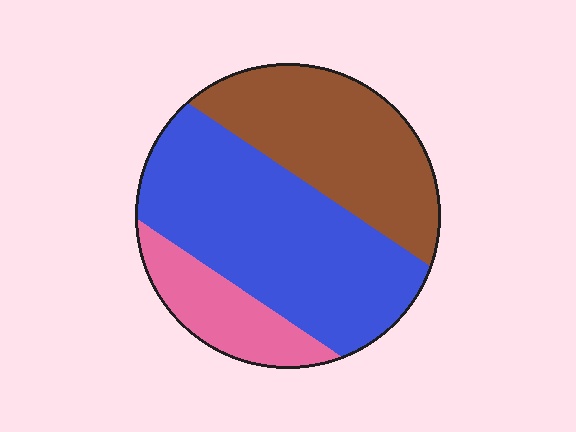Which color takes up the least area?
Pink, at roughly 15%.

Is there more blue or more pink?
Blue.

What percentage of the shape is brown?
Brown covers around 35% of the shape.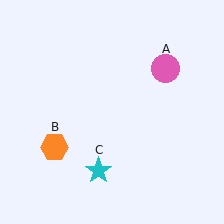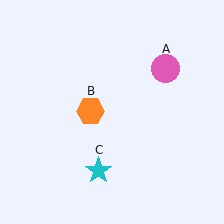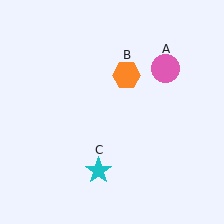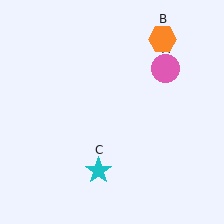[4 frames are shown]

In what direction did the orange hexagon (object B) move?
The orange hexagon (object B) moved up and to the right.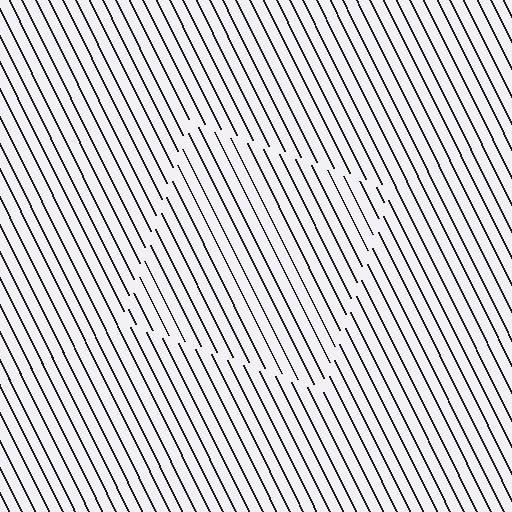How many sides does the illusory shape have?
4 sides — the line-ends trace a square.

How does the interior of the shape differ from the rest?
The interior of the shape contains the same grating, shifted by half a period — the contour is defined by the phase discontinuity where line-ends from the inner and outer gratings abut.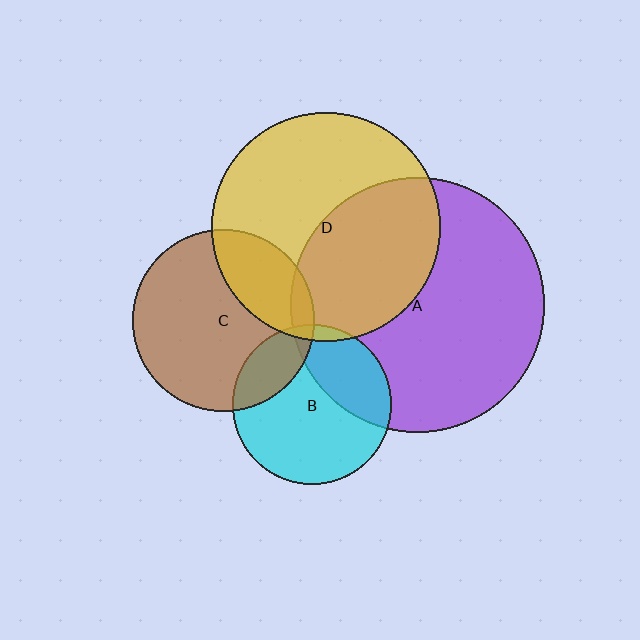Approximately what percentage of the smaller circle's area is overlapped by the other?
Approximately 25%.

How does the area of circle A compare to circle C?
Approximately 2.0 times.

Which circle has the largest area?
Circle A (purple).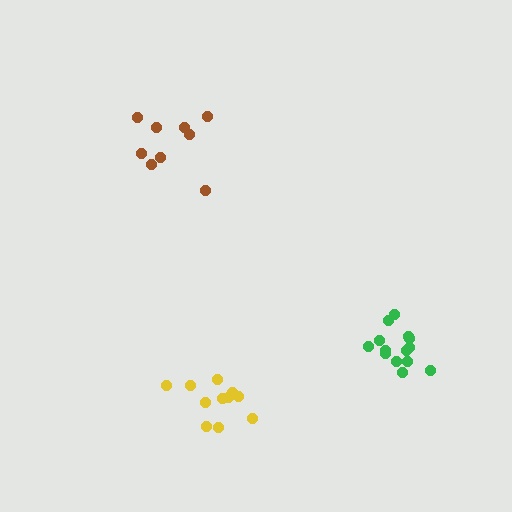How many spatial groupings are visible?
There are 3 spatial groupings.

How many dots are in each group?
Group 1: 11 dots, Group 2: 14 dots, Group 3: 9 dots (34 total).